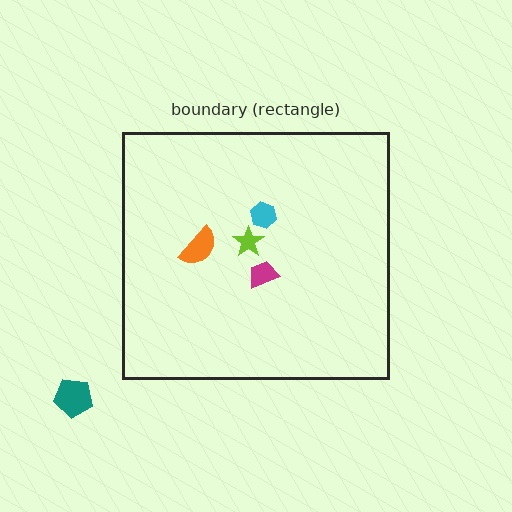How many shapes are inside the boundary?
4 inside, 1 outside.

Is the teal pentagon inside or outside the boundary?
Outside.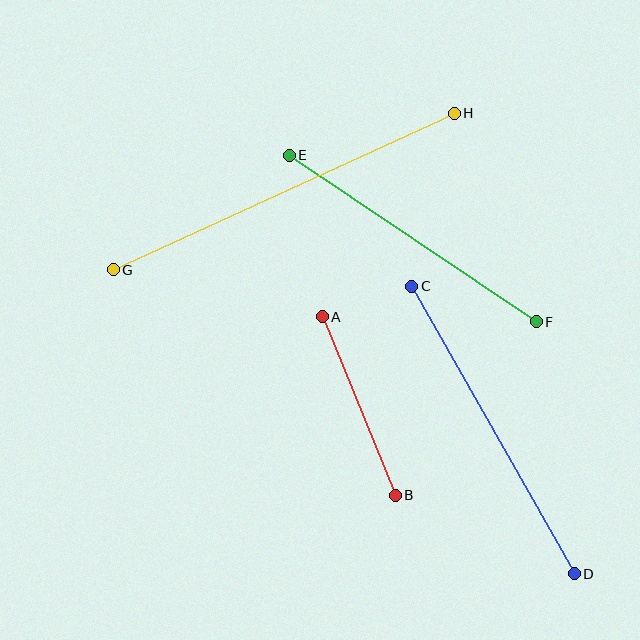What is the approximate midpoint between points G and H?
The midpoint is at approximately (284, 192) pixels.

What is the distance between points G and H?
The distance is approximately 375 pixels.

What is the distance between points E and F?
The distance is approximately 297 pixels.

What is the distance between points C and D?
The distance is approximately 330 pixels.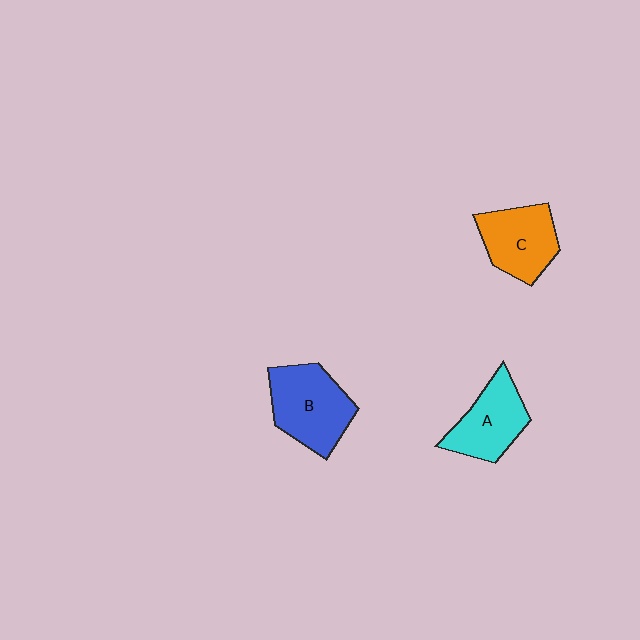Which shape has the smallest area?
Shape A (cyan).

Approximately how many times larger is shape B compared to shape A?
Approximately 1.2 times.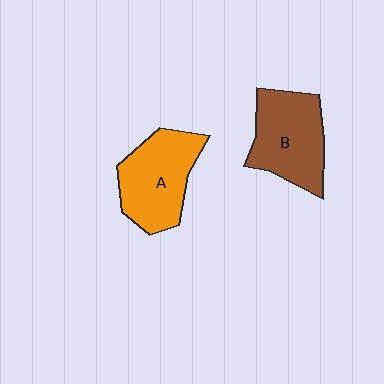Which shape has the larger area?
Shape B (brown).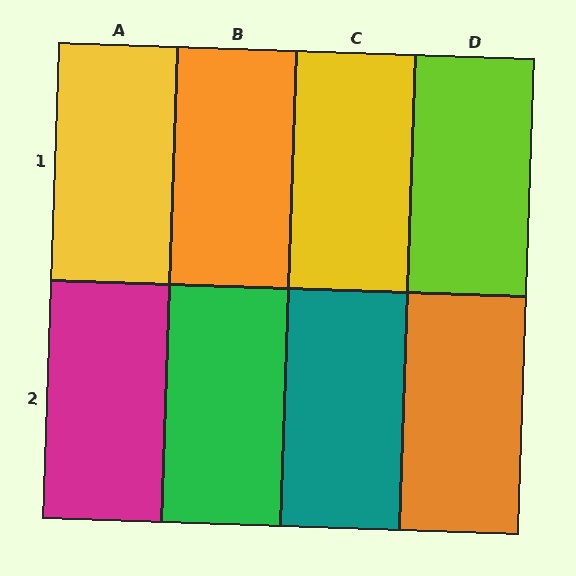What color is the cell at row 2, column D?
Orange.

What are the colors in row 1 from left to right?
Yellow, orange, yellow, lime.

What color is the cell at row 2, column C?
Teal.